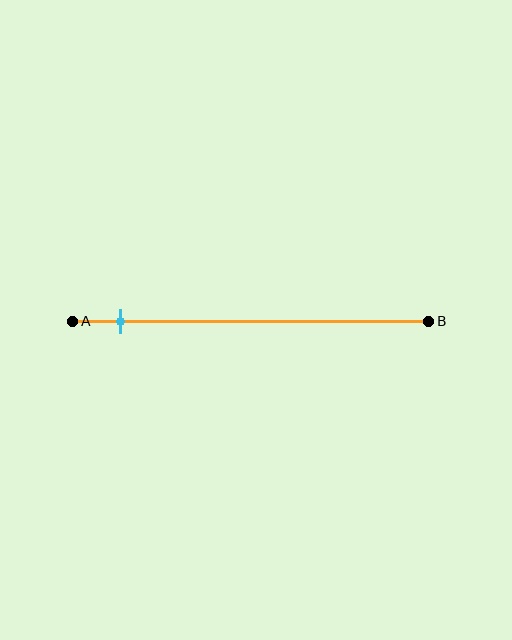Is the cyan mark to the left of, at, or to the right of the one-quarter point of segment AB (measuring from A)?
The cyan mark is to the left of the one-quarter point of segment AB.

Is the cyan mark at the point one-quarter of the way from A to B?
No, the mark is at about 15% from A, not at the 25% one-quarter point.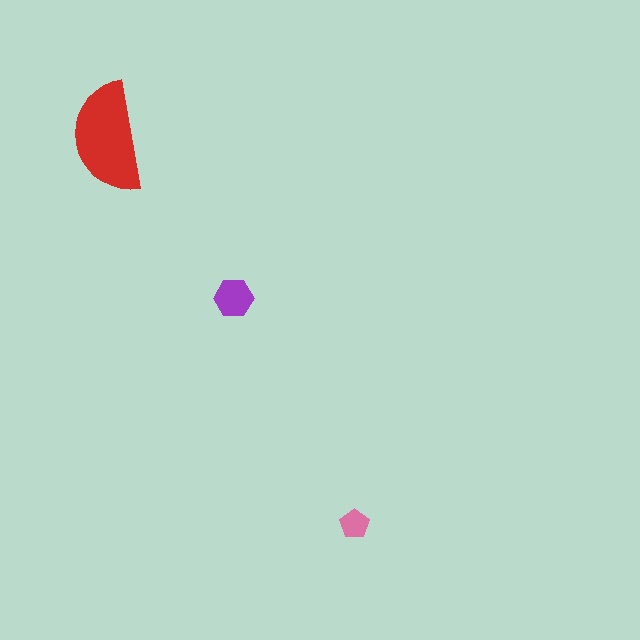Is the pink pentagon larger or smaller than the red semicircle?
Smaller.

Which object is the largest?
The red semicircle.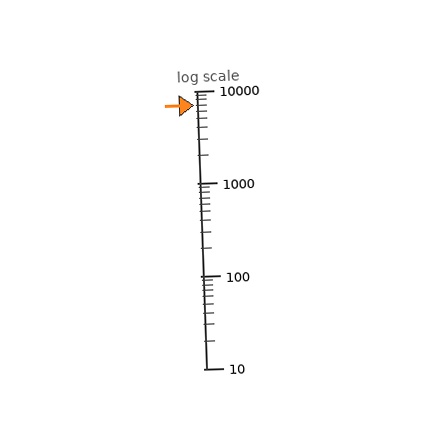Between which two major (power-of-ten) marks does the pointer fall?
The pointer is between 1000 and 10000.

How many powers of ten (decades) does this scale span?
The scale spans 3 decades, from 10 to 10000.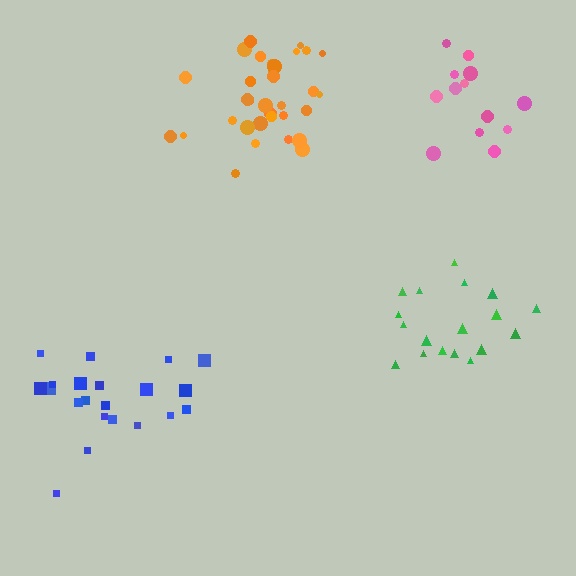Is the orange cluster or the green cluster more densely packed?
Orange.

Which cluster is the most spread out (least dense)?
Green.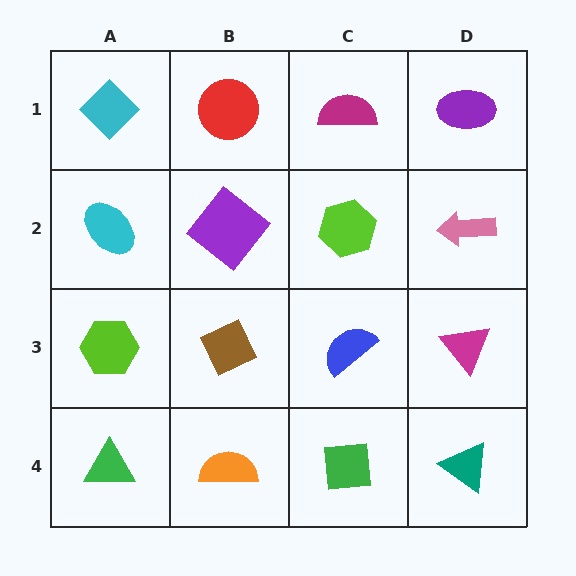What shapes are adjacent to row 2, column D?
A purple ellipse (row 1, column D), a magenta triangle (row 3, column D), a lime hexagon (row 2, column C).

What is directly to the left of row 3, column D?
A blue semicircle.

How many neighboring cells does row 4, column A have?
2.